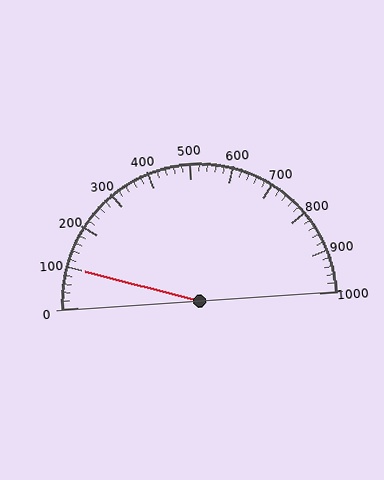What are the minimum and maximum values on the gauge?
The gauge ranges from 0 to 1000.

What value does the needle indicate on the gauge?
The needle indicates approximately 100.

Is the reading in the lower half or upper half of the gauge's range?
The reading is in the lower half of the range (0 to 1000).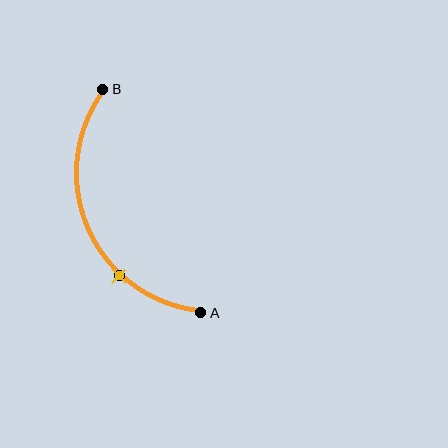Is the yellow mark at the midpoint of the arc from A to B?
No. The yellow mark lies on the arc but is closer to endpoint A. The arc midpoint would be at the point on the curve equidistant along the arc from both A and B.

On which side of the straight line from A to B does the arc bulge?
The arc bulges to the left of the straight line connecting A and B.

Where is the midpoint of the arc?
The arc midpoint is the point on the curve farthest from the straight line joining A and B. It sits to the left of that line.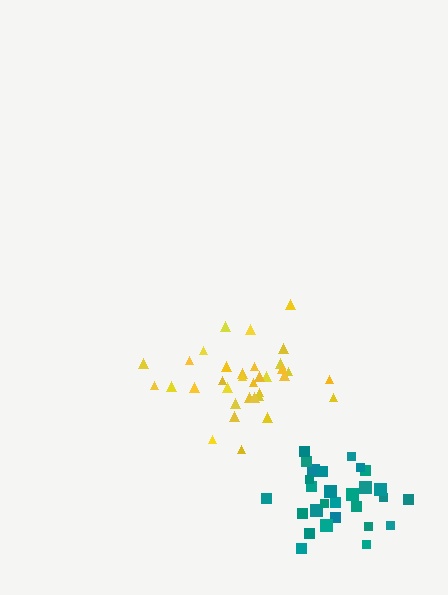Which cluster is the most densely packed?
Teal.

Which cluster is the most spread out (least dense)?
Yellow.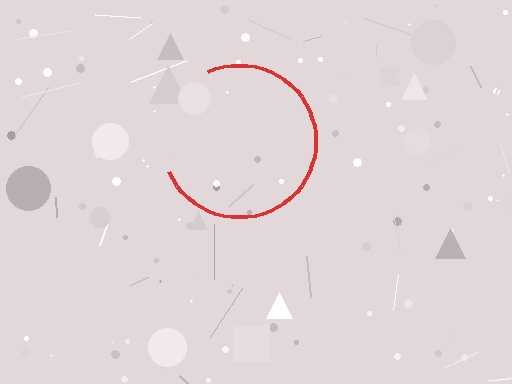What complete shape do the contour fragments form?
The contour fragments form a circle.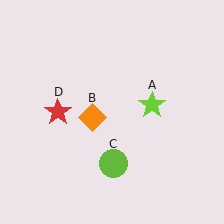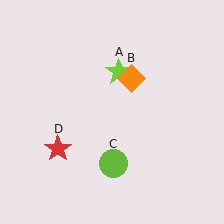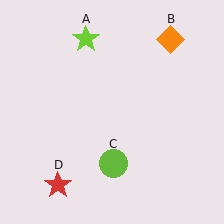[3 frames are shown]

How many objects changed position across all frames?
3 objects changed position: lime star (object A), orange diamond (object B), red star (object D).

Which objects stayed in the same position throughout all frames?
Lime circle (object C) remained stationary.